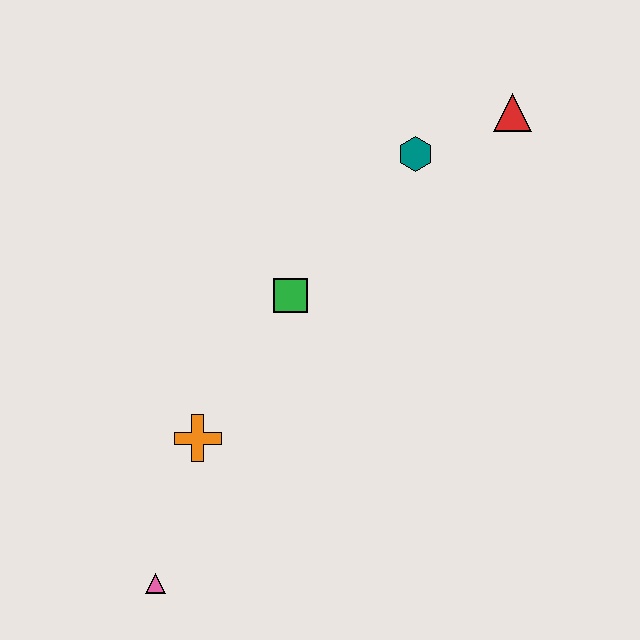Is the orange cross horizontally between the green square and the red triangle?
No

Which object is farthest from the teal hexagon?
The pink triangle is farthest from the teal hexagon.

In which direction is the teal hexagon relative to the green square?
The teal hexagon is above the green square.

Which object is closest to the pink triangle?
The orange cross is closest to the pink triangle.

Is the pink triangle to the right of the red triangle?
No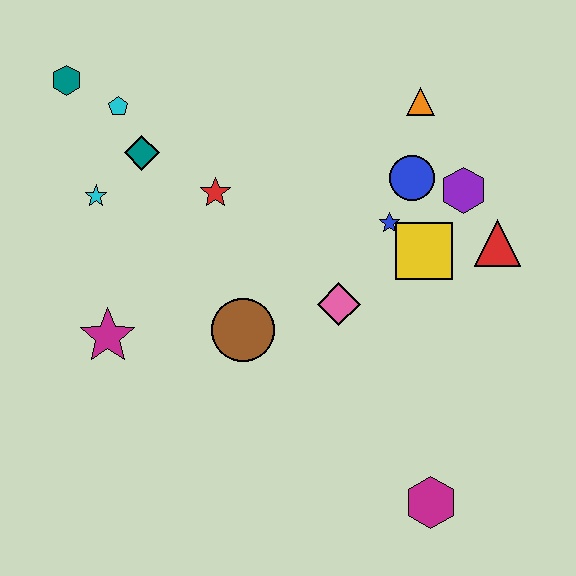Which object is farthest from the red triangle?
The teal hexagon is farthest from the red triangle.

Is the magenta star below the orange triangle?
Yes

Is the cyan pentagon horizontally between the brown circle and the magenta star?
Yes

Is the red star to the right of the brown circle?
No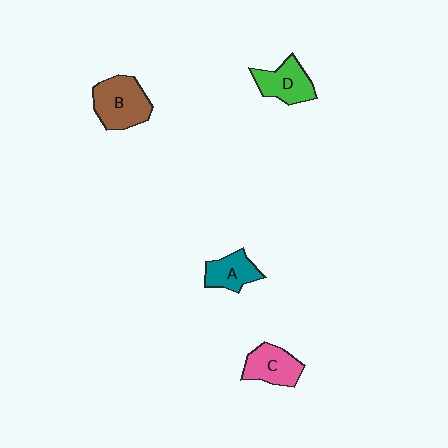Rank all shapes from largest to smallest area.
From largest to smallest: B (brown), D (green), C (pink), A (teal).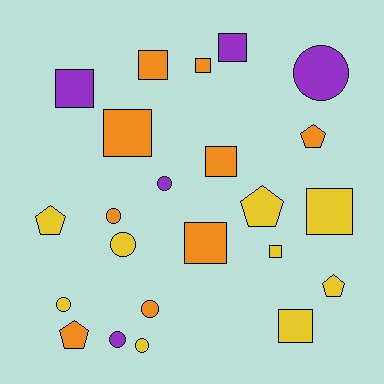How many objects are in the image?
There are 23 objects.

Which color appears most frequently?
Yellow, with 9 objects.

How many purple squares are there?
There are 2 purple squares.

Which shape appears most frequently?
Square, with 10 objects.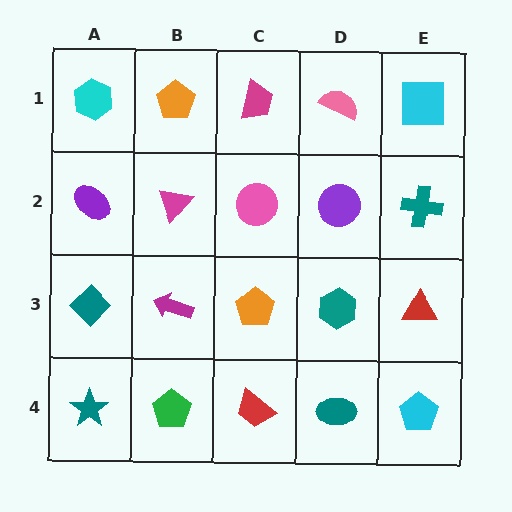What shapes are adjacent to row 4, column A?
A teal diamond (row 3, column A), a green pentagon (row 4, column B).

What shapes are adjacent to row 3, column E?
A teal cross (row 2, column E), a cyan pentagon (row 4, column E), a teal hexagon (row 3, column D).